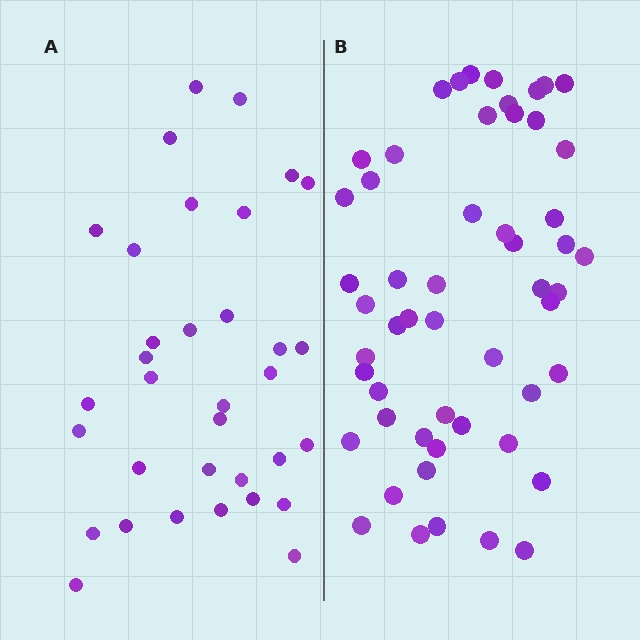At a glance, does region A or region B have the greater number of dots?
Region B (the right region) has more dots.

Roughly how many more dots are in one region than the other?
Region B has approximately 20 more dots than region A.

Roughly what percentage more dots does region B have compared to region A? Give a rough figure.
About 55% more.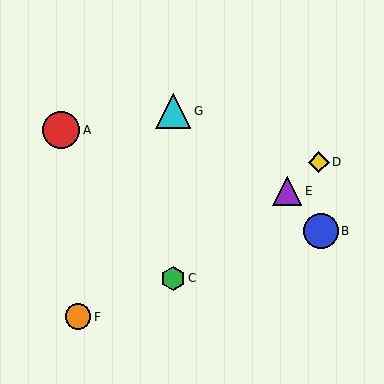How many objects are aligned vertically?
2 objects (C, G) are aligned vertically.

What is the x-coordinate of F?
Object F is at x≈78.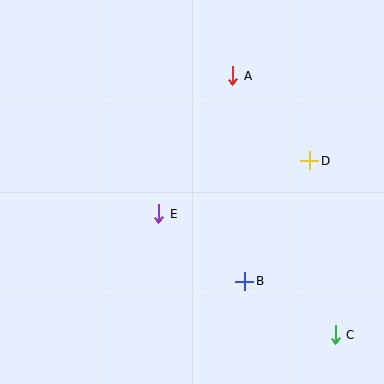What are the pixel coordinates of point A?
Point A is at (233, 76).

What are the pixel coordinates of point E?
Point E is at (159, 214).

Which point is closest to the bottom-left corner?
Point E is closest to the bottom-left corner.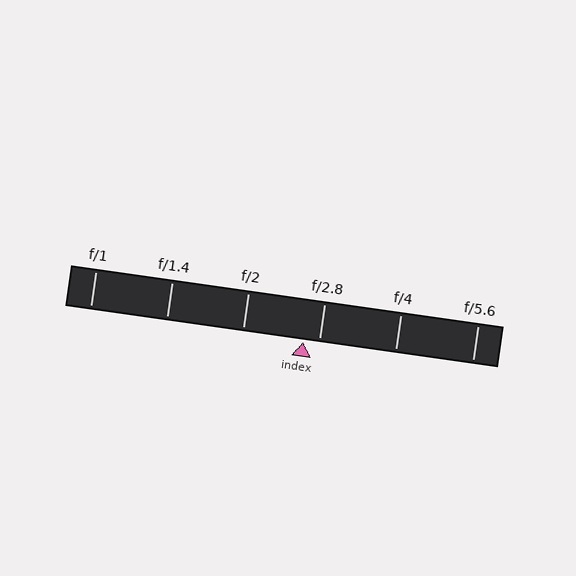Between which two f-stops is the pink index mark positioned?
The index mark is between f/2 and f/2.8.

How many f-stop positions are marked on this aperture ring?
There are 6 f-stop positions marked.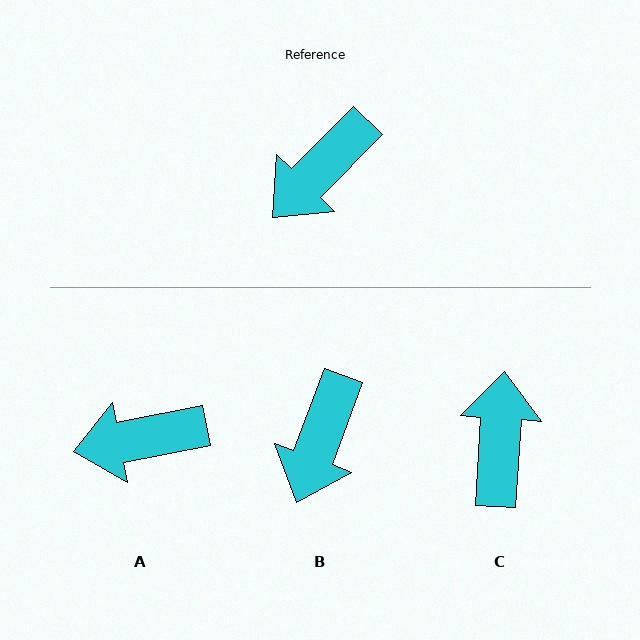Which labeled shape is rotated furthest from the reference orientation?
C, about 139 degrees away.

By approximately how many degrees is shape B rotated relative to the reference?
Approximately 24 degrees counter-clockwise.